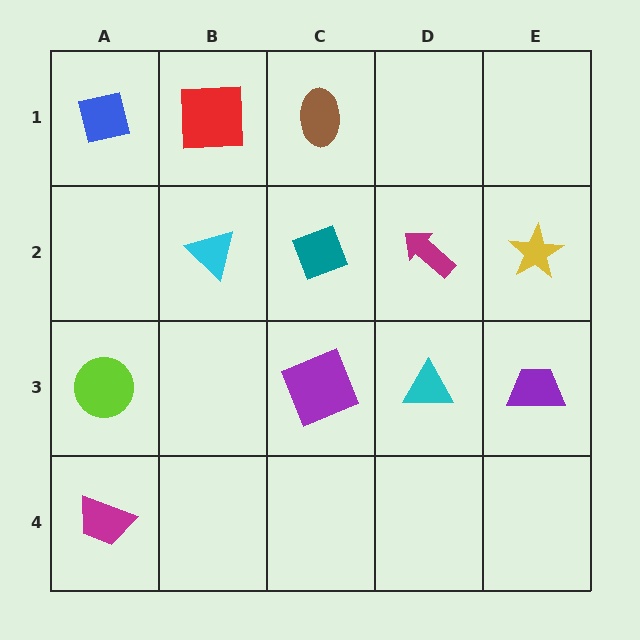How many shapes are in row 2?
4 shapes.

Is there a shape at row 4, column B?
No, that cell is empty.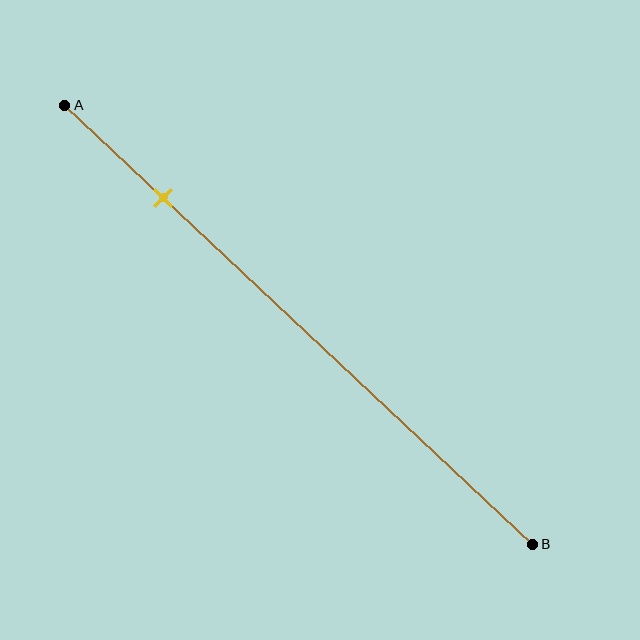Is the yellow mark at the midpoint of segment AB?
No, the mark is at about 20% from A, not at the 50% midpoint.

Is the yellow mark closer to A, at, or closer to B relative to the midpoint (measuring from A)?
The yellow mark is closer to point A than the midpoint of segment AB.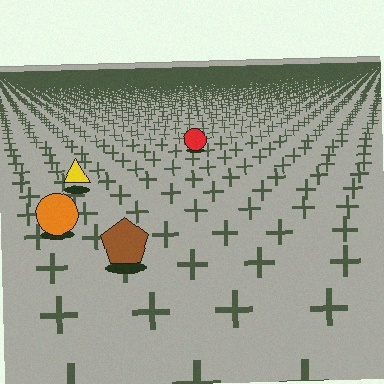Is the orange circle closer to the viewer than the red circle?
Yes. The orange circle is closer — you can tell from the texture gradient: the ground texture is coarser near it.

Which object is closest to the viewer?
The brown pentagon is closest. The texture marks near it are larger and more spread out.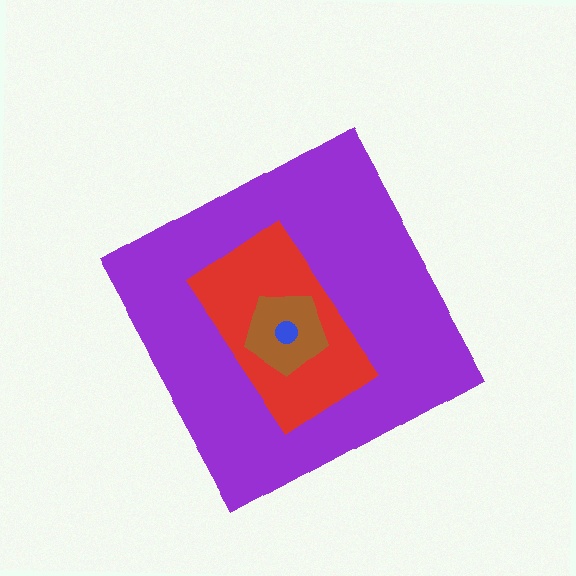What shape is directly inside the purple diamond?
The red rectangle.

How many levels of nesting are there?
4.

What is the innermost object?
The blue circle.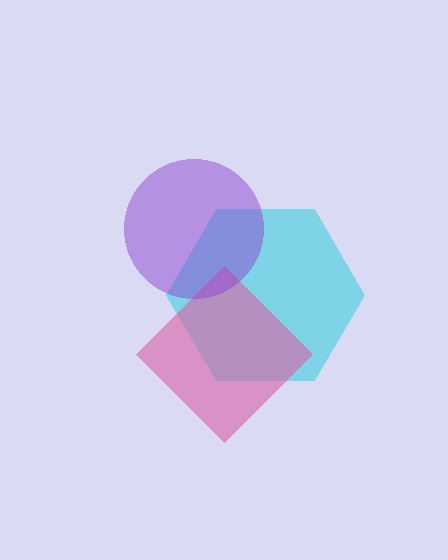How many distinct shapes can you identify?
There are 3 distinct shapes: a cyan hexagon, a pink diamond, a purple circle.